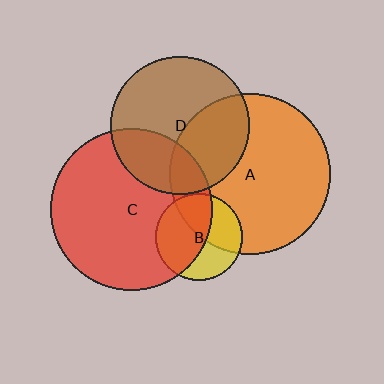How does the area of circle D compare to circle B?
Approximately 2.6 times.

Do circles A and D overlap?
Yes.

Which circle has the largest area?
Circle C (red).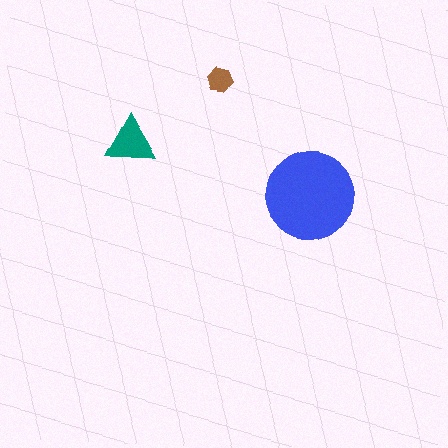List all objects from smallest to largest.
The brown hexagon, the teal triangle, the blue circle.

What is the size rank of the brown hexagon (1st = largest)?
3rd.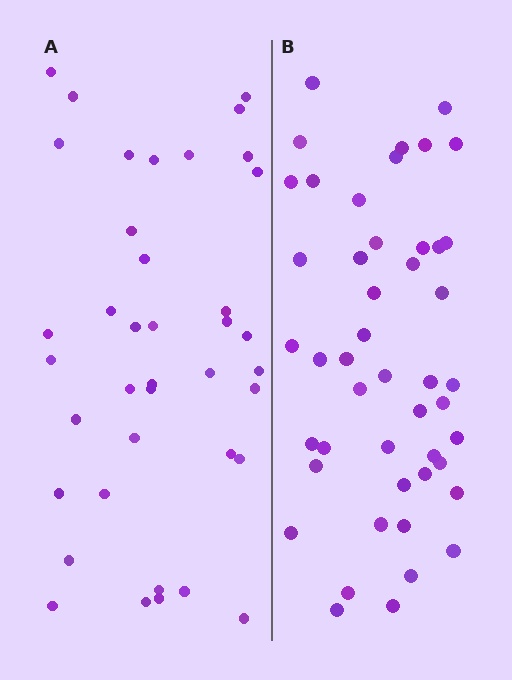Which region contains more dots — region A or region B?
Region B (the right region) has more dots.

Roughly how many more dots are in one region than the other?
Region B has roughly 8 or so more dots than region A.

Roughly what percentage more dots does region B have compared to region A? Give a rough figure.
About 20% more.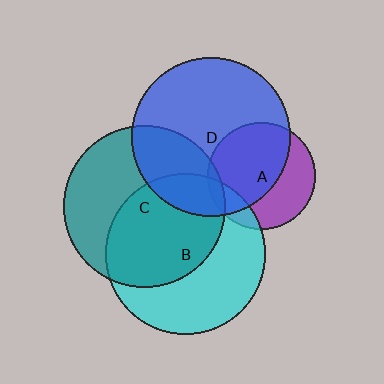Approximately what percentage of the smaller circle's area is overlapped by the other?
Approximately 50%.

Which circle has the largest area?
Circle C (teal).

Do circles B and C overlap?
Yes.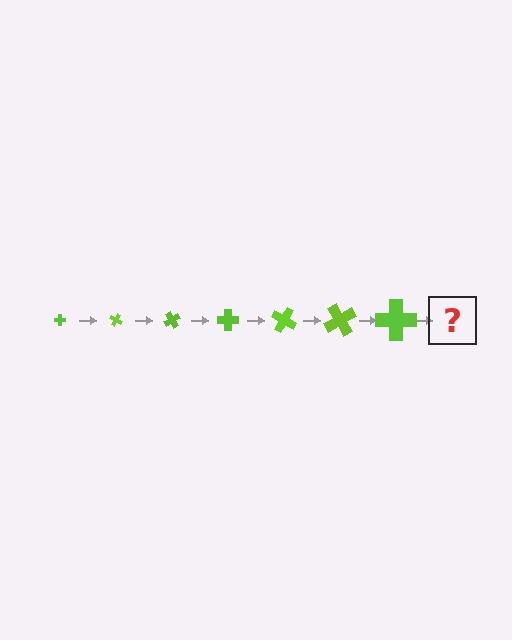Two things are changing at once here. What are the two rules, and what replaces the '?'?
The two rules are that the cross grows larger each step and it rotates 30 degrees each step. The '?' should be a cross, larger than the previous one and rotated 210 degrees from the start.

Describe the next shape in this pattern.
It should be a cross, larger than the previous one and rotated 210 degrees from the start.